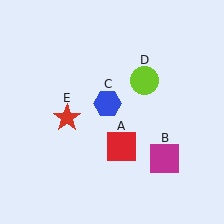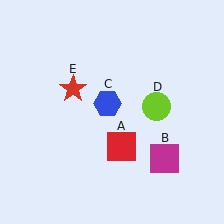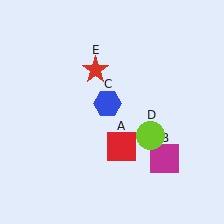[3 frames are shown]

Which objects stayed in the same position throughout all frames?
Red square (object A) and magenta square (object B) and blue hexagon (object C) remained stationary.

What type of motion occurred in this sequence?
The lime circle (object D), red star (object E) rotated clockwise around the center of the scene.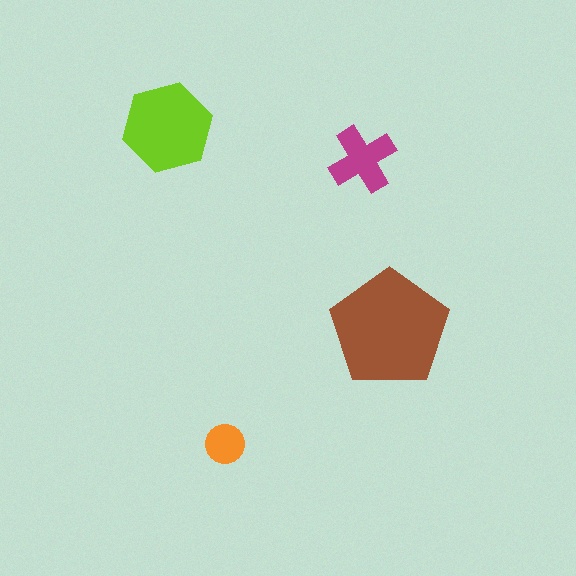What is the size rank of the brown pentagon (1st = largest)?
1st.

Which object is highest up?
The lime hexagon is topmost.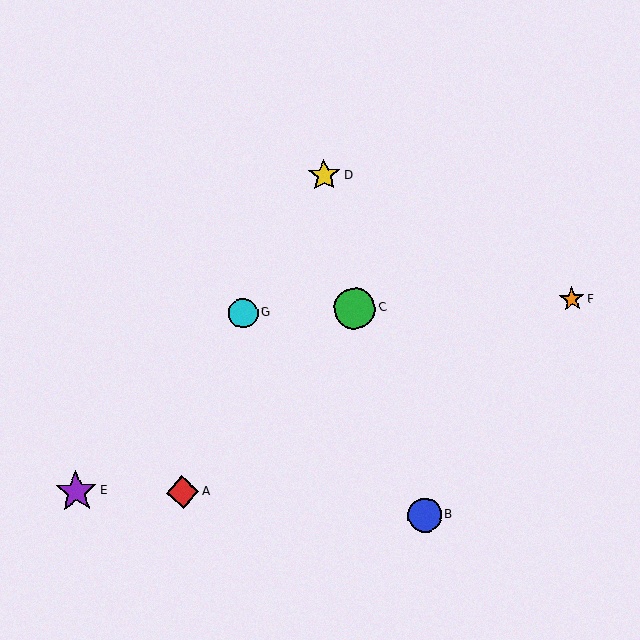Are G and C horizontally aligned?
Yes, both are at y≈313.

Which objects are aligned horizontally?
Objects C, F, G are aligned horizontally.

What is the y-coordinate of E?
Object E is at y≈492.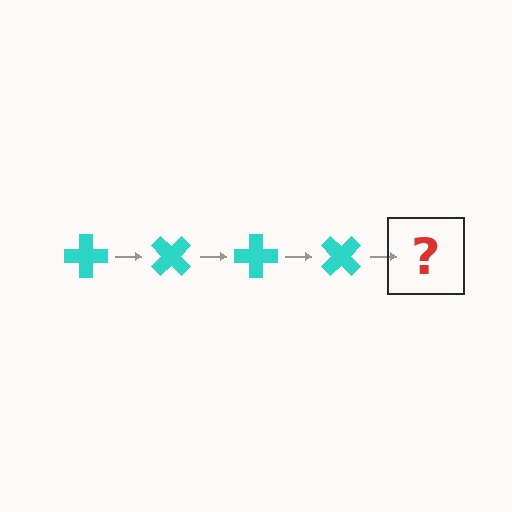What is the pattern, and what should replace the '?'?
The pattern is that the cross rotates 45 degrees each step. The '?' should be a cyan cross rotated 180 degrees.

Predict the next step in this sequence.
The next step is a cyan cross rotated 180 degrees.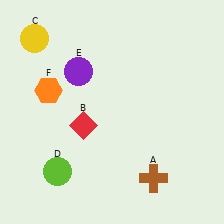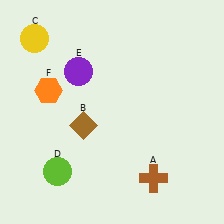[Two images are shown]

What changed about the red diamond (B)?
In Image 1, B is red. In Image 2, it changed to brown.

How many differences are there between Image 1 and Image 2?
There is 1 difference between the two images.